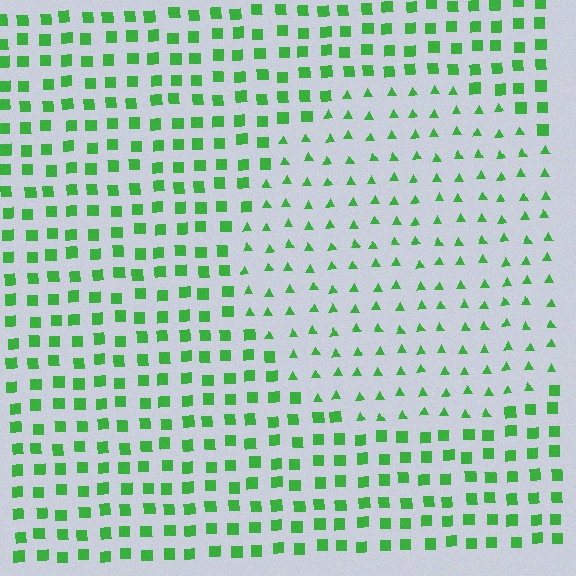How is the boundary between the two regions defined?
The boundary is defined by a change in element shape: triangles inside vs. squares outside. All elements share the same color and spacing.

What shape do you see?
I see a circle.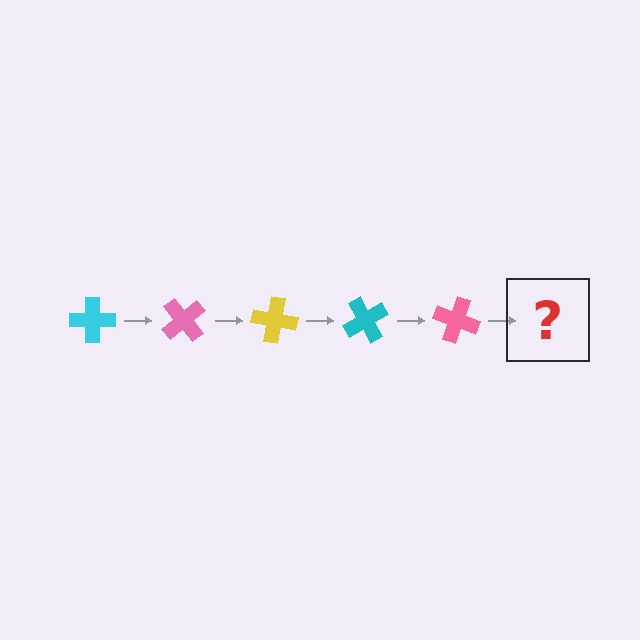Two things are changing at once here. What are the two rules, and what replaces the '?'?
The two rules are that it rotates 50 degrees each step and the color cycles through cyan, pink, and yellow. The '?' should be a yellow cross, rotated 250 degrees from the start.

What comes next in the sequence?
The next element should be a yellow cross, rotated 250 degrees from the start.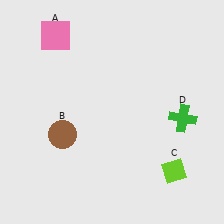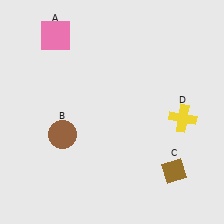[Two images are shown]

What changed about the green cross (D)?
In Image 1, D is green. In Image 2, it changed to yellow.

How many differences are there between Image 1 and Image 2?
There are 2 differences between the two images.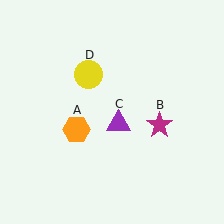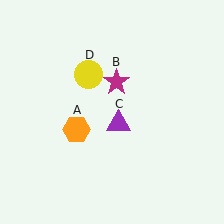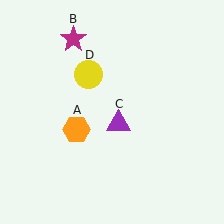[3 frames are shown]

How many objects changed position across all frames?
1 object changed position: magenta star (object B).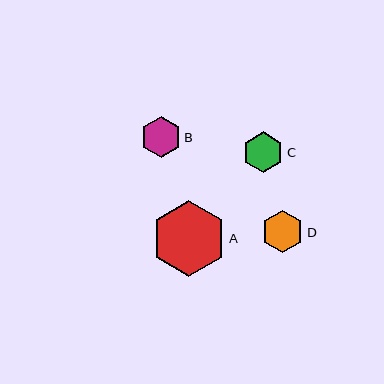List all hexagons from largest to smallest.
From largest to smallest: A, D, C, B.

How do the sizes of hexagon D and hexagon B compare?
Hexagon D and hexagon B are approximately the same size.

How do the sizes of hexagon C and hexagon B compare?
Hexagon C and hexagon B are approximately the same size.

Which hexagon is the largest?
Hexagon A is the largest with a size of approximately 75 pixels.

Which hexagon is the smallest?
Hexagon B is the smallest with a size of approximately 41 pixels.